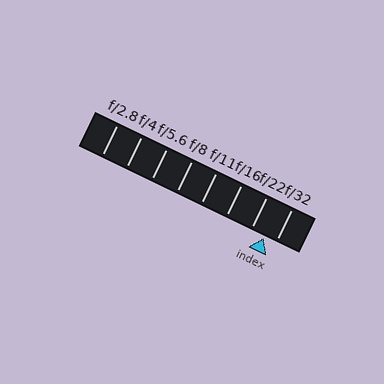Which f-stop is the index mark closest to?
The index mark is closest to f/32.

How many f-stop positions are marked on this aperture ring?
There are 8 f-stop positions marked.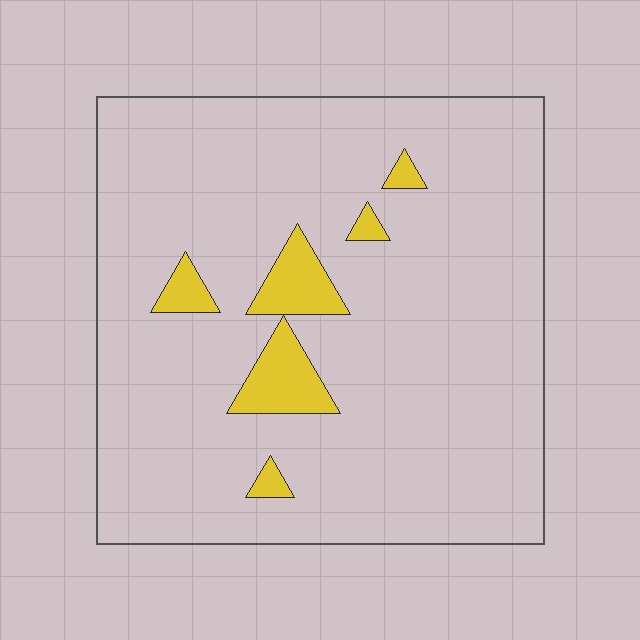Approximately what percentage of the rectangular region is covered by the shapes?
Approximately 10%.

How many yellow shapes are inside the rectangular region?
6.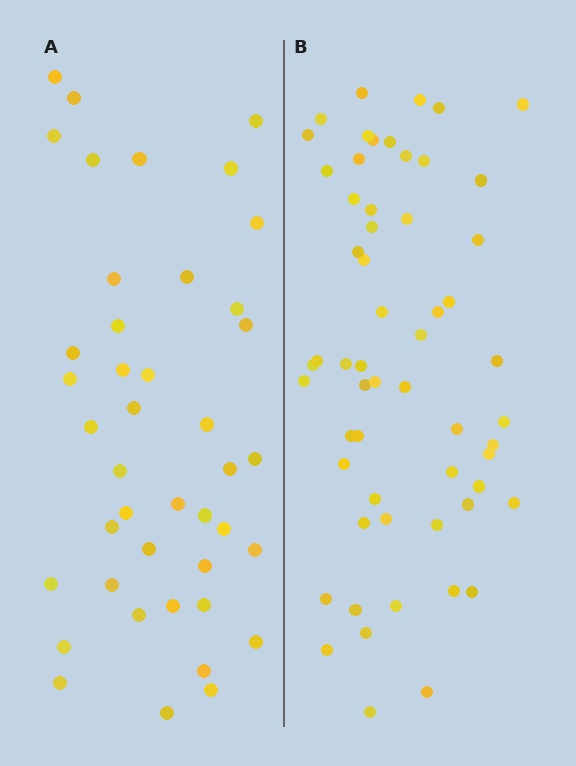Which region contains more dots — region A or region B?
Region B (the right region) has more dots.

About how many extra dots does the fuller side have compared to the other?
Region B has approximately 15 more dots than region A.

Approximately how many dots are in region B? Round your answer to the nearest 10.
About 60 dots. (The exact count is 58, which rounds to 60.)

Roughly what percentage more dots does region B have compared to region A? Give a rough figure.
About 40% more.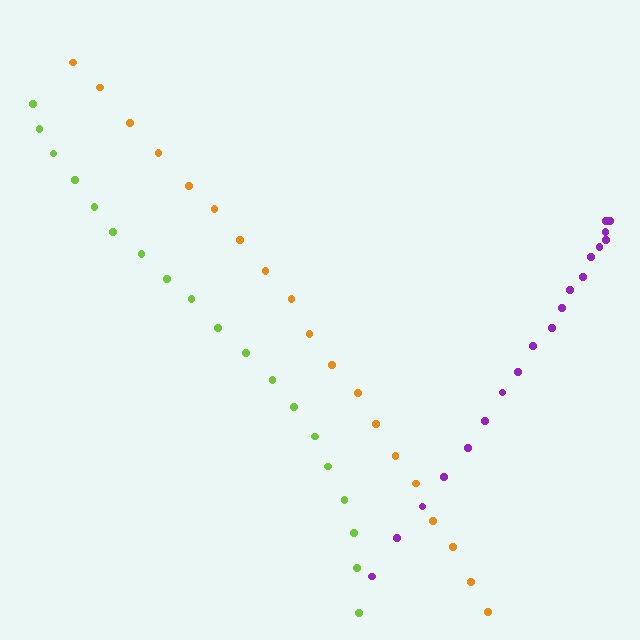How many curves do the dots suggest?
There are 3 distinct paths.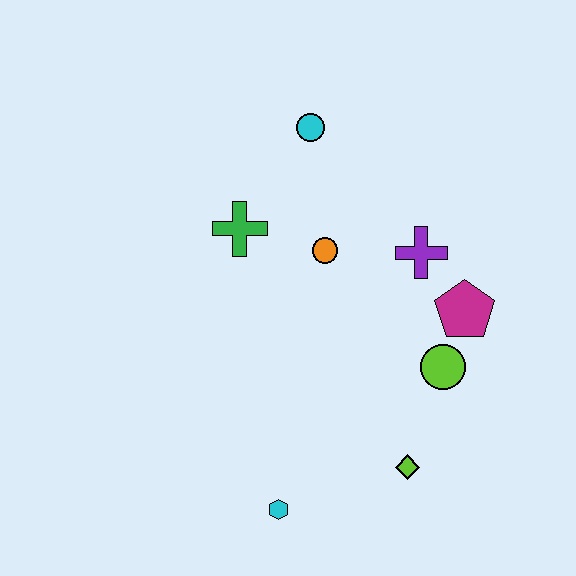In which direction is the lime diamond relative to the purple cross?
The lime diamond is below the purple cross.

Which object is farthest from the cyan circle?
The cyan hexagon is farthest from the cyan circle.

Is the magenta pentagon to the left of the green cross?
No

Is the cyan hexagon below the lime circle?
Yes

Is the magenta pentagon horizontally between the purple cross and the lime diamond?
No